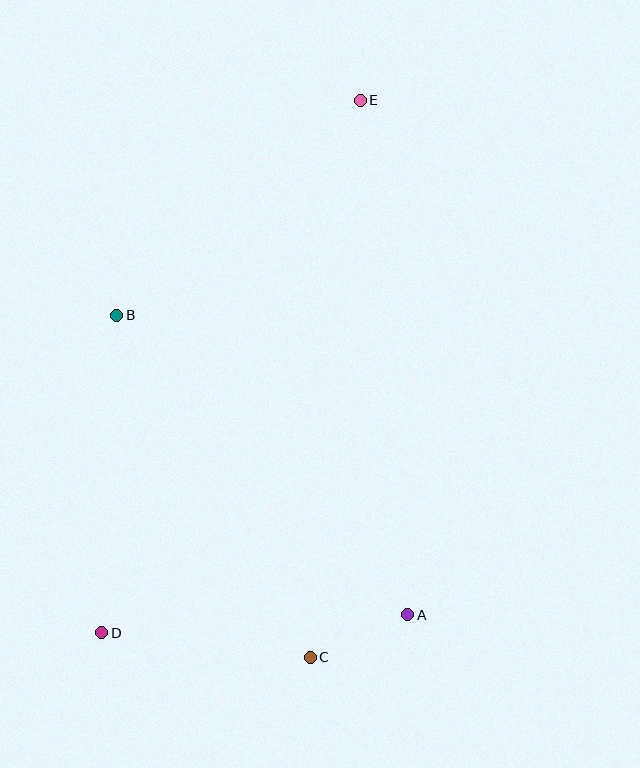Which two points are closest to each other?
Points A and C are closest to each other.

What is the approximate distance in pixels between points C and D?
The distance between C and D is approximately 210 pixels.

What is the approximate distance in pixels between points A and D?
The distance between A and D is approximately 306 pixels.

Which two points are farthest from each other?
Points D and E are farthest from each other.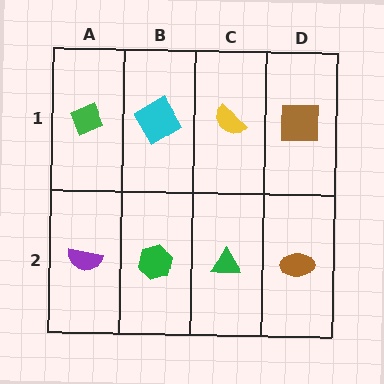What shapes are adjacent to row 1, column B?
A green hexagon (row 2, column B), a green diamond (row 1, column A), a yellow semicircle (row 1, column C).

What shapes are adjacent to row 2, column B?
A cyan diamond (row 1, column B), a purple semicircle (row 2, column A), a green triangle (row 2, column C).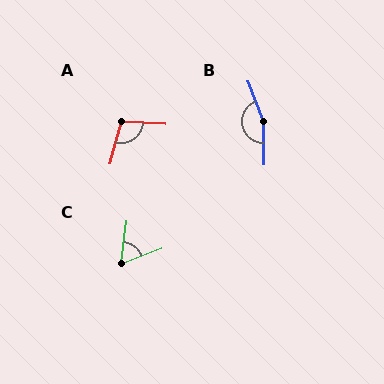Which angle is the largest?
B, at approximately 161 degrees.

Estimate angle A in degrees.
Approximately 102 degrees.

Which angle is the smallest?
C, at approximately 61 degrees.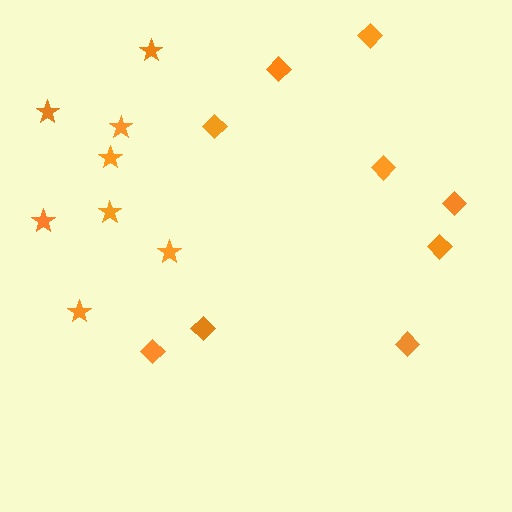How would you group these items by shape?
There are 2 groups: one group of diamonds (9) and one group of stars (8).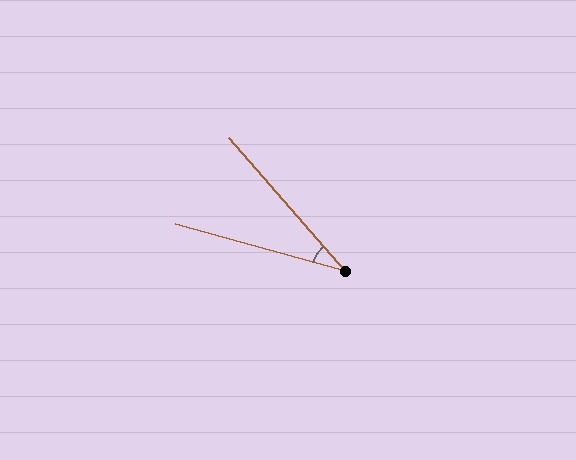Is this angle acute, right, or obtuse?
It is acute.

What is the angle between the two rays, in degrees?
Approximately 33 degrees.